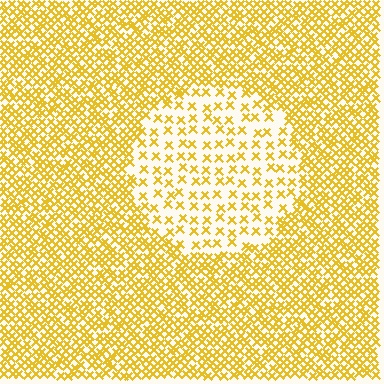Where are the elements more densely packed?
The elements are more densely packed outside the circle boundary.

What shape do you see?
I see a circle.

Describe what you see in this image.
The image contains small yellow elements arranged at two different densities. A circle-shaped region is visible where the elements are less densely packed than the surrounding area.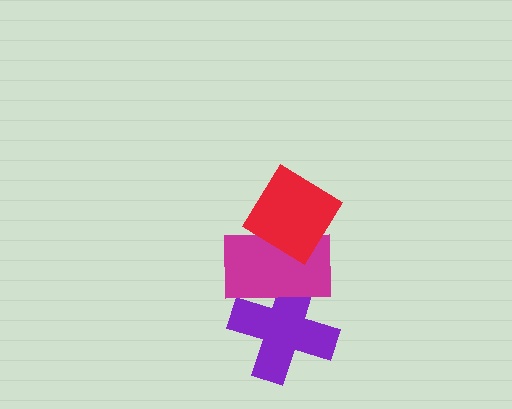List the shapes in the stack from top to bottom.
From top to bottom: the red diamond, the magenta rectangle, the purple cross.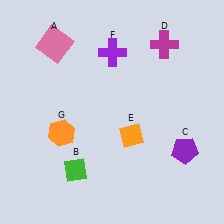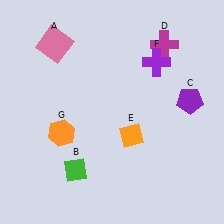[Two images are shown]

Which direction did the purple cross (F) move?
The purple cross (F) moved right.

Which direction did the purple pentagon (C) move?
The purple pentagon (C) moved up.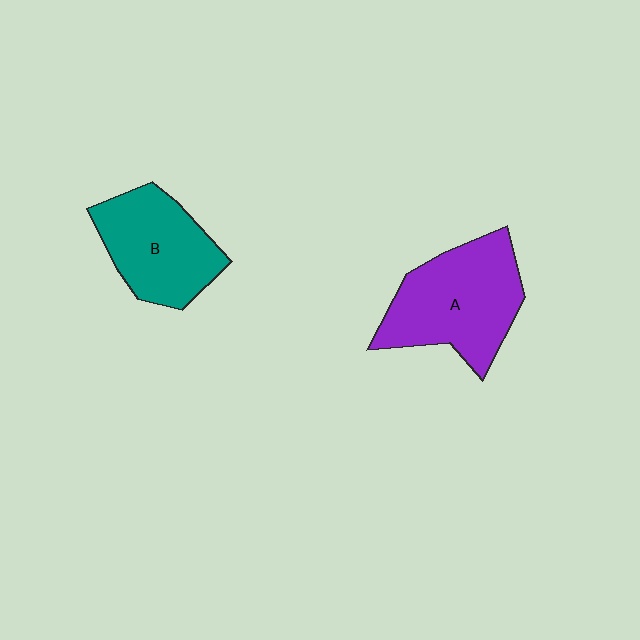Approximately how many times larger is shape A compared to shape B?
Approximately 1.2 times.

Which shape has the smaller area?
Shape B (teal).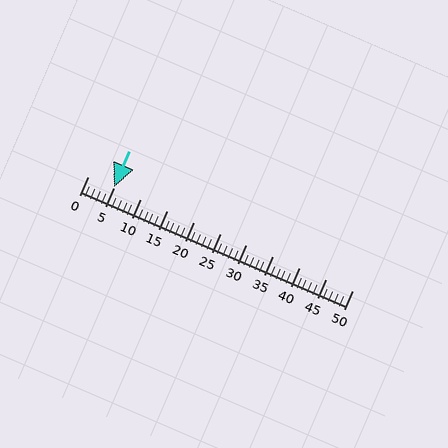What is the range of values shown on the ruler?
The ruler shows values from 0 to 50.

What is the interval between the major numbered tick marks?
The major tick marks are spaced 5 units apart.